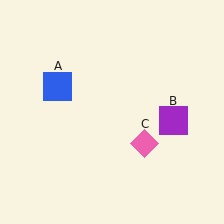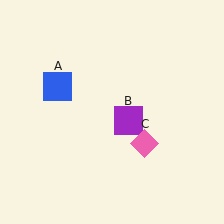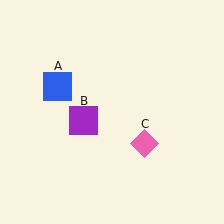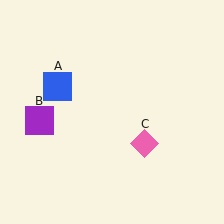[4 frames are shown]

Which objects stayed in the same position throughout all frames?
Blue square (object A) and pink diamond (object C) remained stationary.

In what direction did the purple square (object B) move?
The purple square (object B) moved left.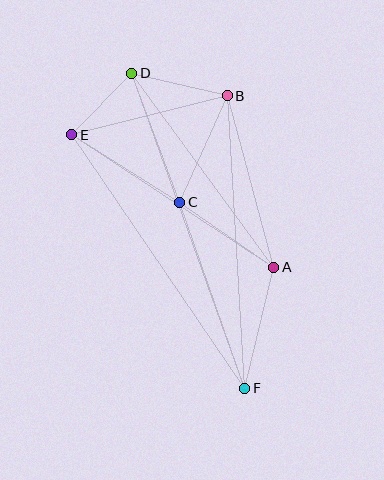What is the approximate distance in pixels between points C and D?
The distance between C and D is approximately 138 pixels.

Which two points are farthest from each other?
Points D and F are farthest from each other.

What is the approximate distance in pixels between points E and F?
The distance between E and F is approximately 307 pixels.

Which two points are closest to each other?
Points D and E are closest to each other.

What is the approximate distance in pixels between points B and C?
The distance between B and C is approximately 117 pixels.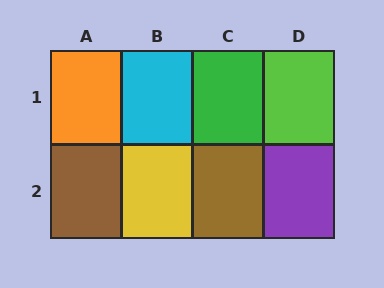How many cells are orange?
1 cell is orange.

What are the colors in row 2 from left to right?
Brown, yellow, brown, purple.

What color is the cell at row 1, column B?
Cyan.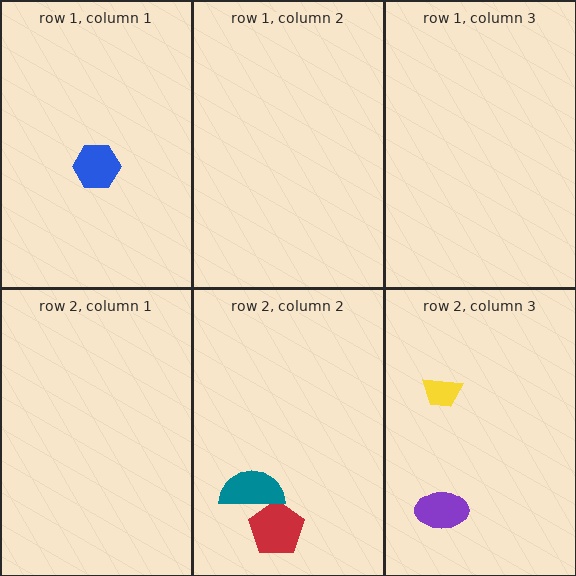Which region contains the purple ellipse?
The row 2, column 3 region.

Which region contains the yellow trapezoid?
The row 2, column 3 region.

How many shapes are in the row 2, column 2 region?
2.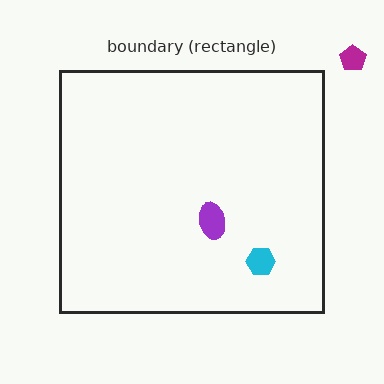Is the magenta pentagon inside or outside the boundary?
Outside.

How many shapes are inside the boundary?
2 inside, 1 outside.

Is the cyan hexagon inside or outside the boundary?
Inside.